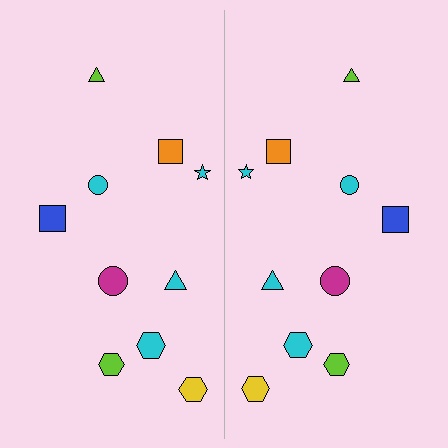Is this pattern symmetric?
Yes, this pattern has bilateral (reflection) symmetry.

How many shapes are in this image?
There are 20 shapes in this image.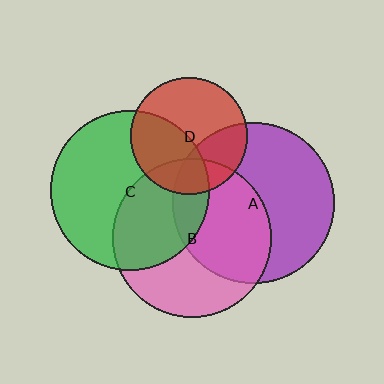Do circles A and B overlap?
Yes.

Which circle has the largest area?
Circle A (purple).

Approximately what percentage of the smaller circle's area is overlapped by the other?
Approximately 45%.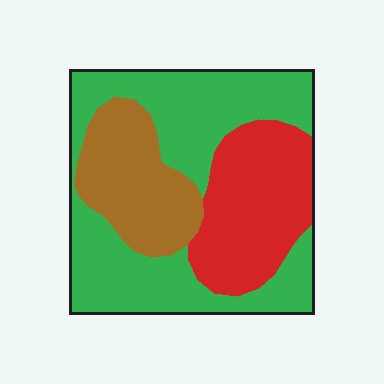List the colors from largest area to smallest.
From largest to smallest: green, red, brown.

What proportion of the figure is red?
Red takes up about one quarter (1/4) of the figure.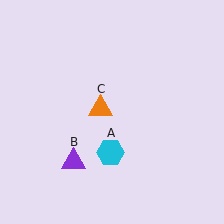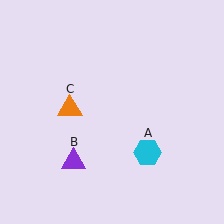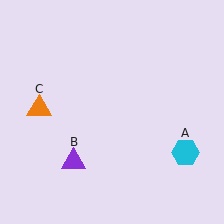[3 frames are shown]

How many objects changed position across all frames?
2 objects changed position: cyan hexagon (object A), orange triangle (object C).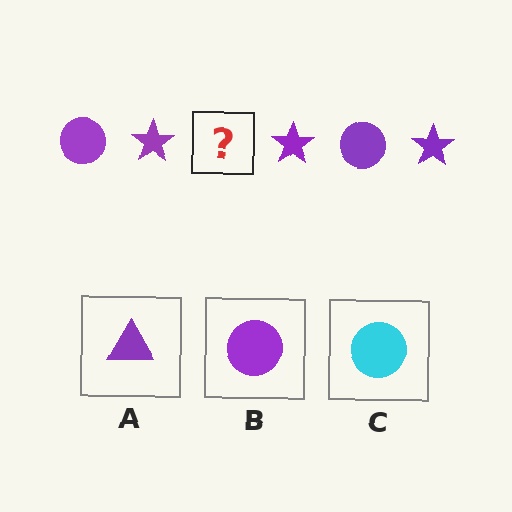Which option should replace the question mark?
Option B.